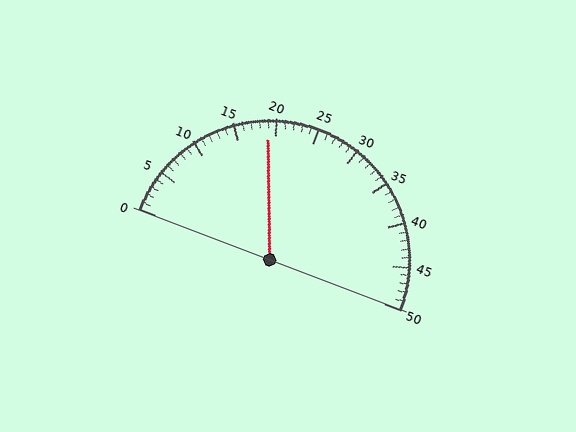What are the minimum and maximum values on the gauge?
The gauge ranges from 0 to 50.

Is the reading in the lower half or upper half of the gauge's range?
The reading is in the lower half of the range (0 to 50).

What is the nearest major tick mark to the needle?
The nearest major tick mark is 20.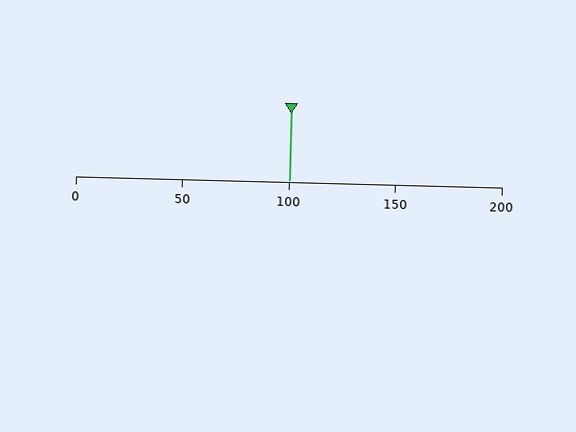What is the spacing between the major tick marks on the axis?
The major ticks are spaced 50 apart.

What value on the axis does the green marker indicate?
The marker indicates approximately 100.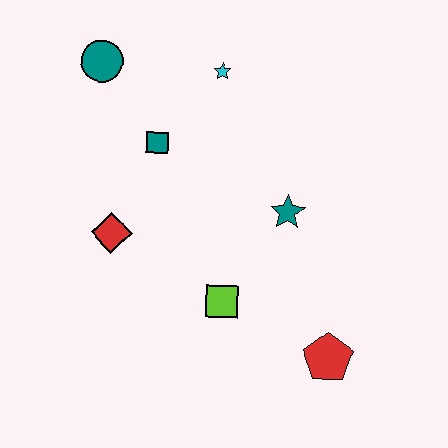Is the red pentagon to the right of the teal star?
Yes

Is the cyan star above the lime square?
Yes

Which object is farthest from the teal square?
The red pentagon is farthest from the teal square.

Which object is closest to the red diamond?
The teal square is closest to the red diamond.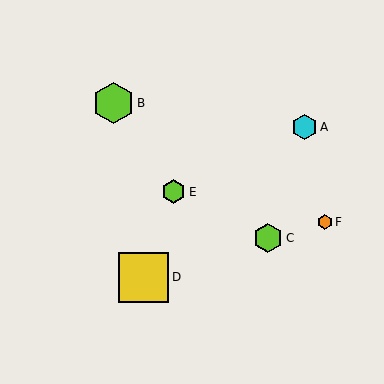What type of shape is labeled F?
Shape F is an orange hexagon.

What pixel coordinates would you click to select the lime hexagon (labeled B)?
Click at (113, 103) to select the lime hexagon B.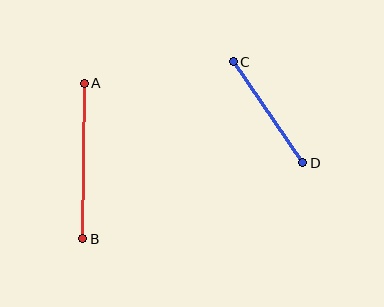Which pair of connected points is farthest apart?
Points A and B are farthest apart.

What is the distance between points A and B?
The distance is approximately 156 pixels.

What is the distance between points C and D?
The distance is approximately 123 pixels.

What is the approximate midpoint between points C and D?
The midpoint is at approximately (268, 112) pixels.